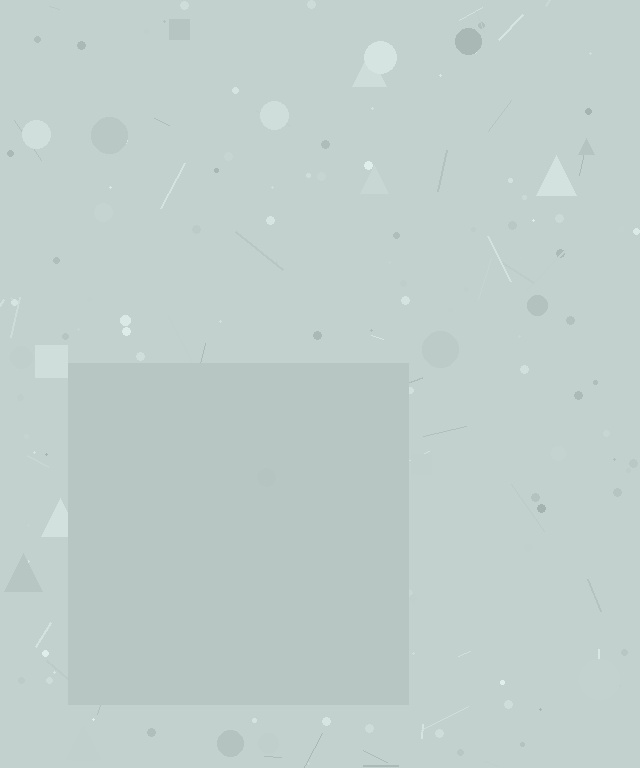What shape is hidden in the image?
A square is hidden in the image.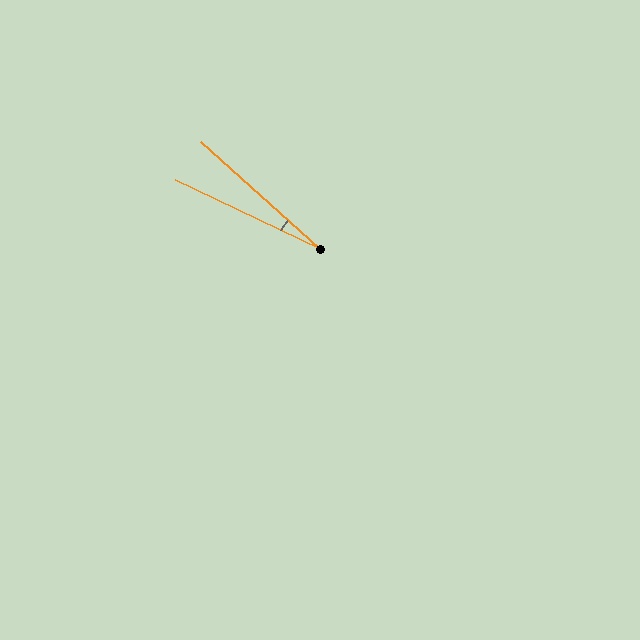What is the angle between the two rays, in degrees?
Approximately 16 degrees.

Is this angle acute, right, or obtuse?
It is acute.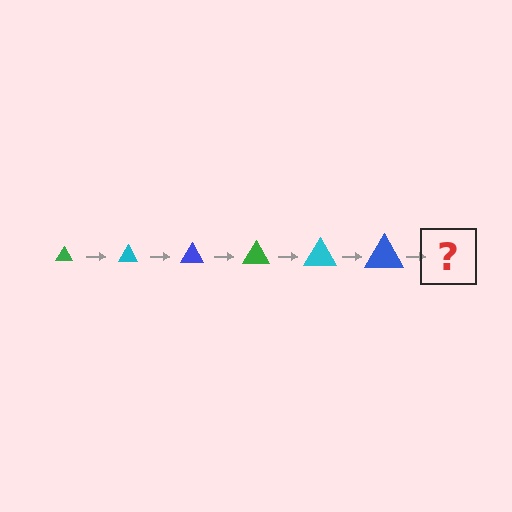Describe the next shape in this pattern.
It should be a green triangle, larger than the previous one.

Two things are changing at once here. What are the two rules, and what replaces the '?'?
The two rules are that the triangle grows larger each step and the color cycles through green, cyan, and blue. The '?' should be a green triangle, larger than the previous one.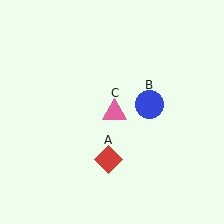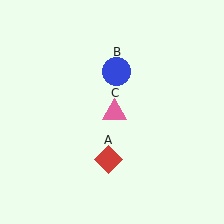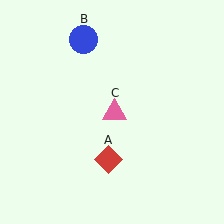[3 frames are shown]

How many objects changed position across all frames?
1 object changed position: blue circle (object B).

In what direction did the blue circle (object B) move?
The blue circle (object B) moved up and to the left.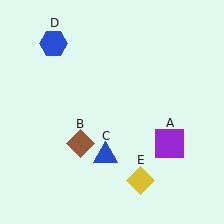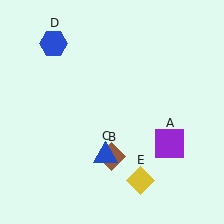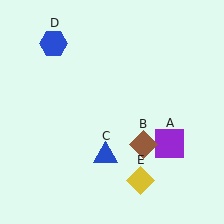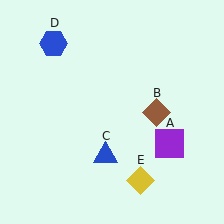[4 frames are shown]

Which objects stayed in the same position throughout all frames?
Purple square (object A) and blue triangle (object C) and blue hexagon (object D) and yellow diamond (object E) remained stationary.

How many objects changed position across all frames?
1 object changed position: brown diamond (object B).